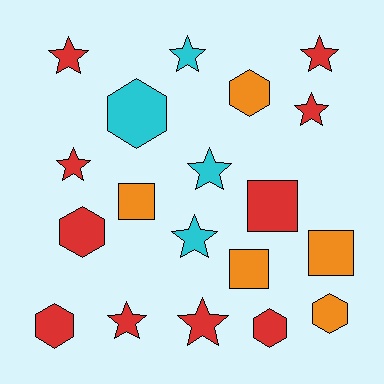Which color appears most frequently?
Red, with 10 objects.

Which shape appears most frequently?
Star, with 9 objects.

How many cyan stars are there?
There are 3 cyan stars.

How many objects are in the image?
There are 19 objects.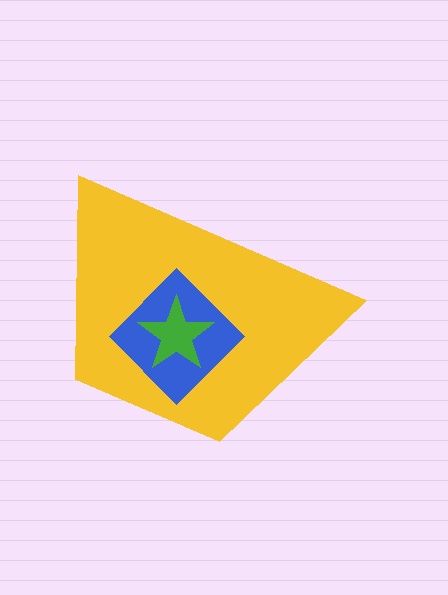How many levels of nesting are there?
3.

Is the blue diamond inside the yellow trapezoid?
Yes.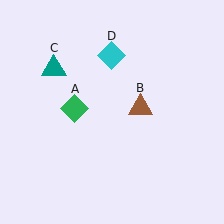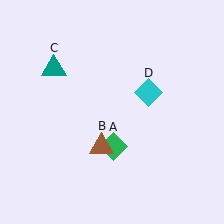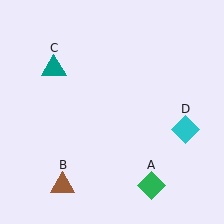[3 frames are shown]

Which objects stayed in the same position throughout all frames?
Teal triangle (object C) remained stationary.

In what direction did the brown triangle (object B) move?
The brown triangle (object B) moved down and to the left.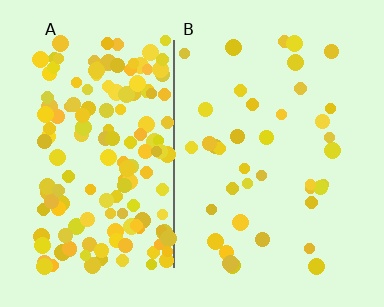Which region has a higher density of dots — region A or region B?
A (the left).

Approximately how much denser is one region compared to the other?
Approximately 4.1× — region A over region B.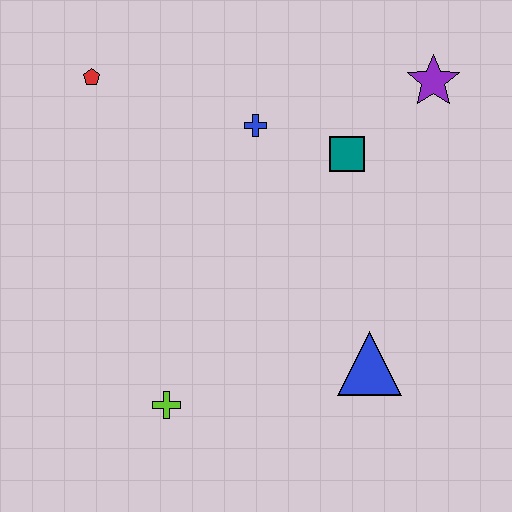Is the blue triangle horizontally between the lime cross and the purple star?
Yes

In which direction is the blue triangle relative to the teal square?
The blue triangle is below the teal square.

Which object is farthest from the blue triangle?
The red pentagon is farthest from the blue triangle.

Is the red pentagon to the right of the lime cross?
No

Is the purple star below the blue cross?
No